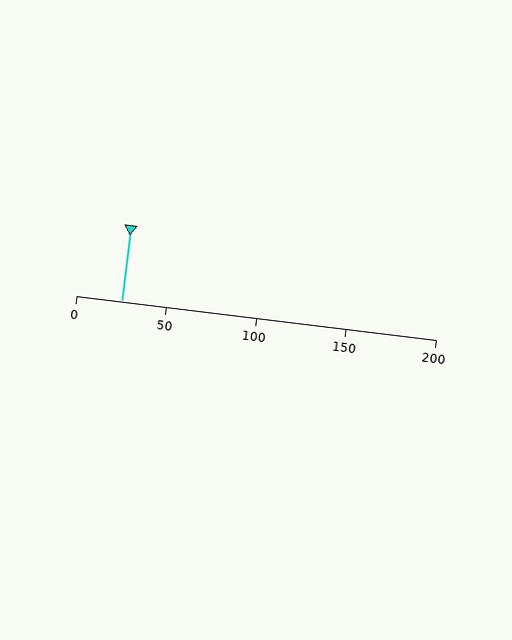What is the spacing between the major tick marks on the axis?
The major ticks are spaced 50 apart.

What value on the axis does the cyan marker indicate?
The marker indicates approximately 25.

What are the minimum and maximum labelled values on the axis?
The axis runs from 0 to 200.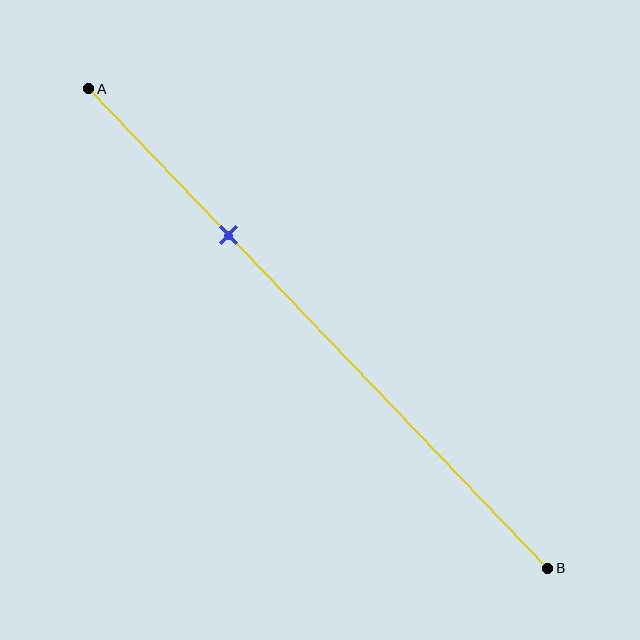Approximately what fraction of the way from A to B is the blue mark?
The blue mark is approximately 30% of the way from A to B.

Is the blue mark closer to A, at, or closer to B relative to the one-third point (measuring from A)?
The blue mark is approximately at the one-third point of segment AB.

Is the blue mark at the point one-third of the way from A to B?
Yes, the mark is approximately at the one-third point.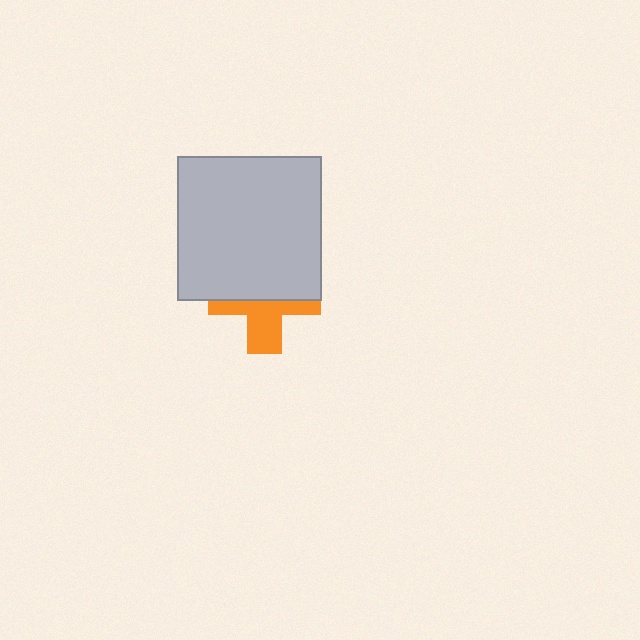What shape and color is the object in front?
The object in front is a light gray square.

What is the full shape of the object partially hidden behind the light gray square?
The partially hidden object is an orange cross.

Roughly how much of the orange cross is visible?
A small part of it is visible (roughly 43%).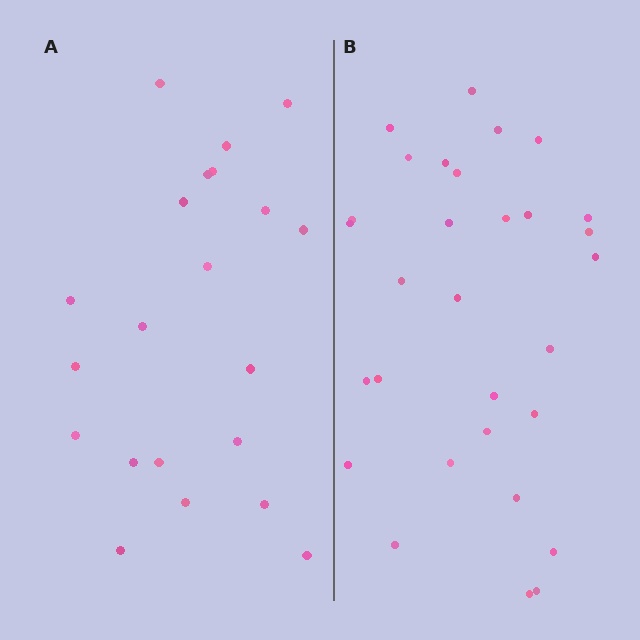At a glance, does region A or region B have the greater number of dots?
Region B (the right region) has more dots.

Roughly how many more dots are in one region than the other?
Region B has roughly 8 or so more dots than region A.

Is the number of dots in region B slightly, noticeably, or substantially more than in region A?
Region B has noticeably more, but not dramatically so. The ratio is roughly 1.4 to 1.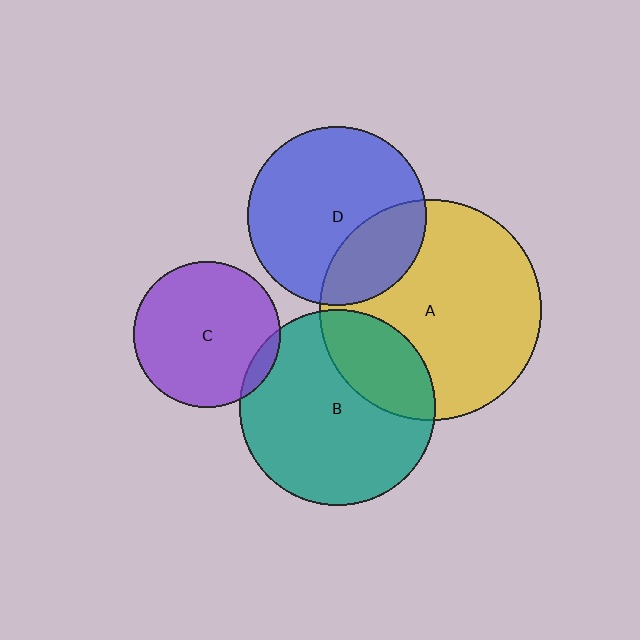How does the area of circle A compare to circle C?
Approximately 2.3 times.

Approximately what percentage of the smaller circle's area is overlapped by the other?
Approximately 5%.